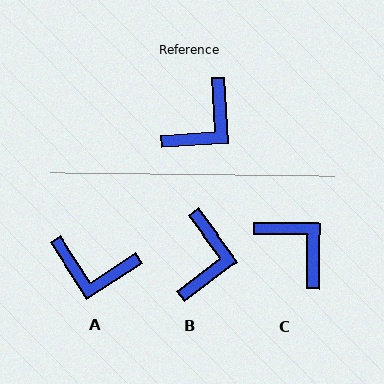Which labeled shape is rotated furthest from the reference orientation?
C, about 87 degrees away.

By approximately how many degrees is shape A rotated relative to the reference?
Approximately 60 degrees clockwise.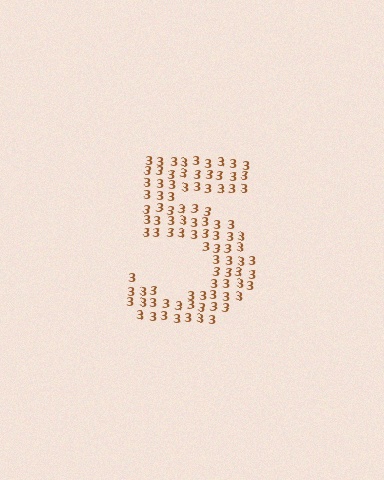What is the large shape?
The large shape is the digit 5.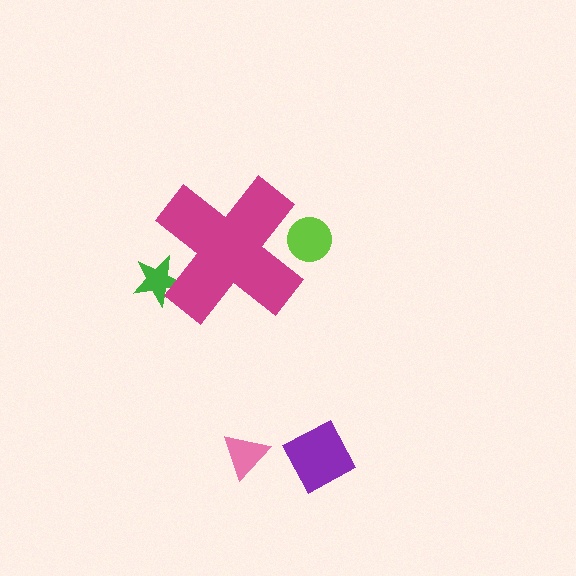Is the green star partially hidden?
Yes, the green star is partially hidden behind the magenta cross.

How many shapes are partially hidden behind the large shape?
2 shapes are partially hidden.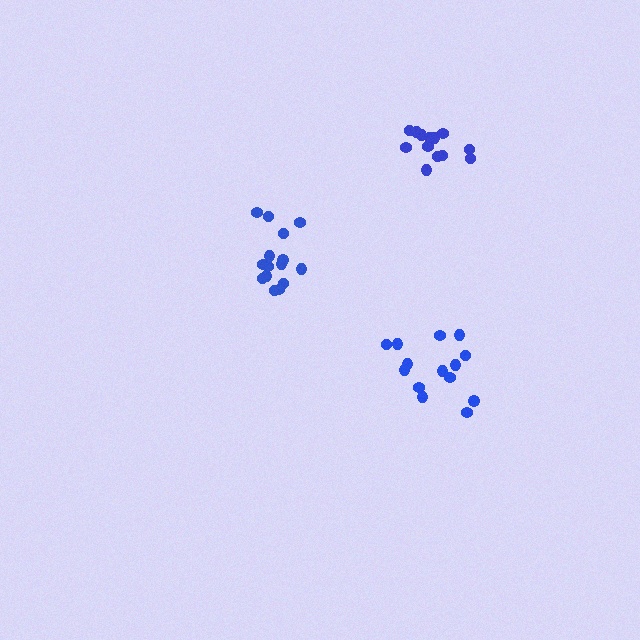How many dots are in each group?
Group 1: 14 dots, Group 2: 13 dots, Group 3: 15 dots (42 total).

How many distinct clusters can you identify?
There are 3 distinct clusters.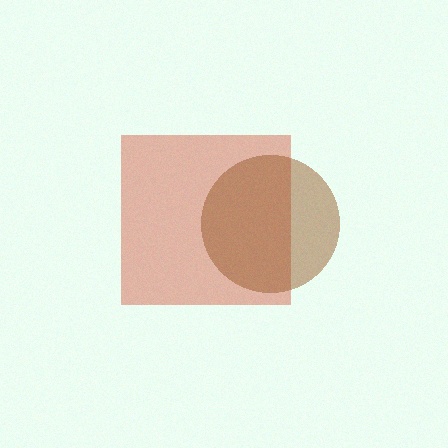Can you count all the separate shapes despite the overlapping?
Yes, there are 2 separate shapes.